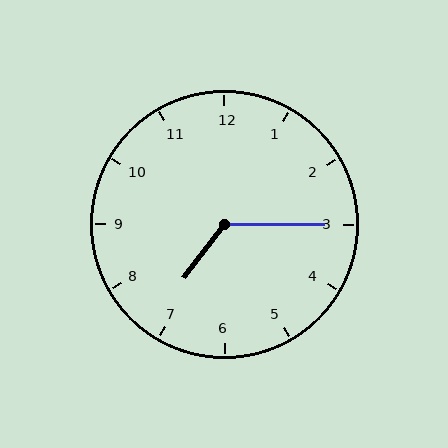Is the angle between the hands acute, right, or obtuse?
It is obtuse.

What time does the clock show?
7:15.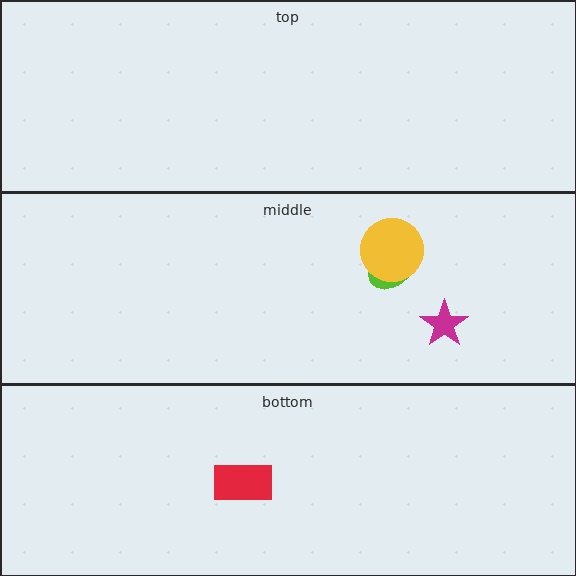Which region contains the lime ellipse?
The middle region.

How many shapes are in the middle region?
3.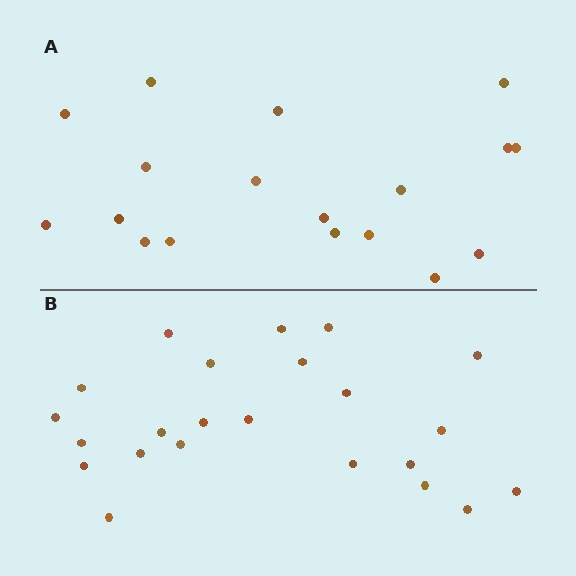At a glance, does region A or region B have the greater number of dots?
Region B (the bottom region) has more dots.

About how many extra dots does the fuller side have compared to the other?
Region B has about 5 more dots than region A.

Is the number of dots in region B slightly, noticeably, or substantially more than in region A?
Region B has noticeably more, but not dramatically so. The ratio is roughly 1.3 to 1.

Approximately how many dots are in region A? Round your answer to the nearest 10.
About 20 dots. (The exact count is 18, which rounds to 20.)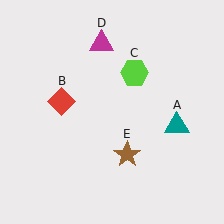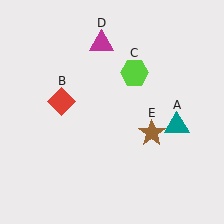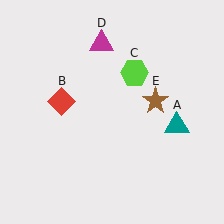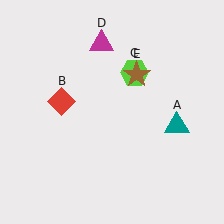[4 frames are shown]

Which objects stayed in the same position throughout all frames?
Teal triangle (object A) and red diamond (object B) and lime hexagon (object C) and magenta triangle (object D) remained stationary.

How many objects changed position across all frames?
1 object changed position: brown star (object E).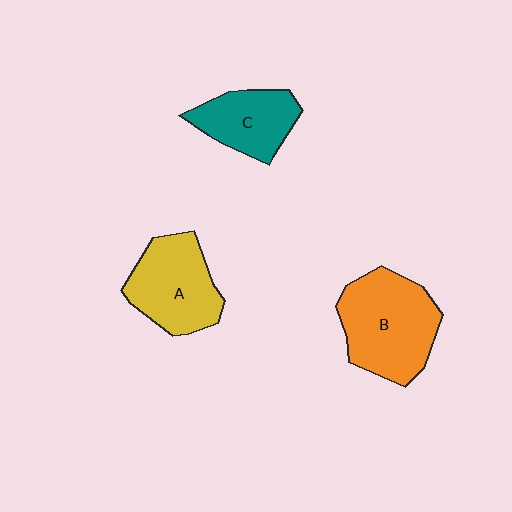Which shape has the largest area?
Shape B (orange).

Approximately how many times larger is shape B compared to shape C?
Approximately 1.6 times.